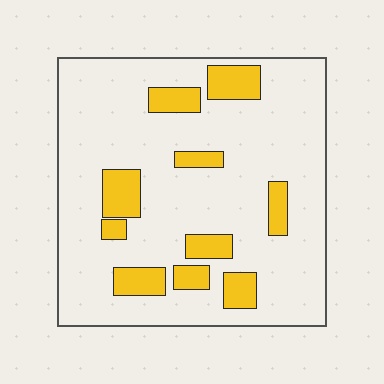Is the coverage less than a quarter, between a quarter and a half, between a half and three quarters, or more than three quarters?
Less than a quarter.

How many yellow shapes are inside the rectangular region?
10.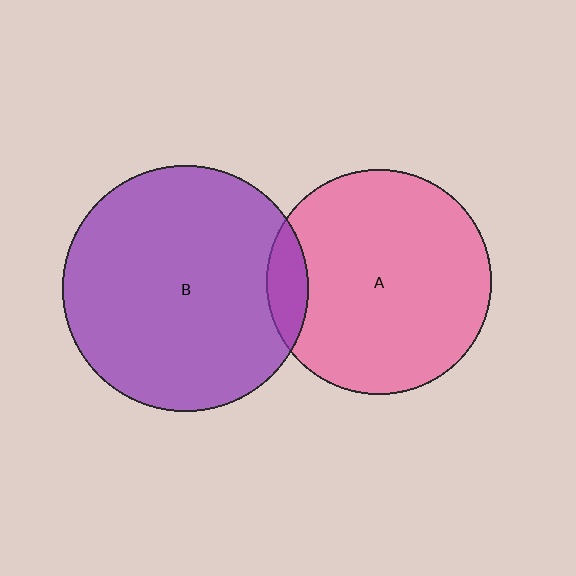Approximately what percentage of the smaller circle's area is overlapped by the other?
Approximately 10%.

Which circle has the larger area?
Circle B (purple).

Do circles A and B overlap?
Yes.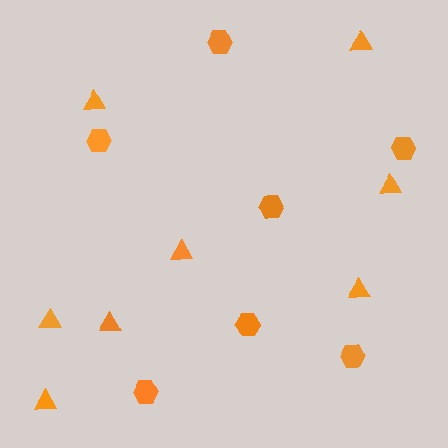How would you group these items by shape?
There are 2 groups: one group of triangles (8) and one group of hexagons (7).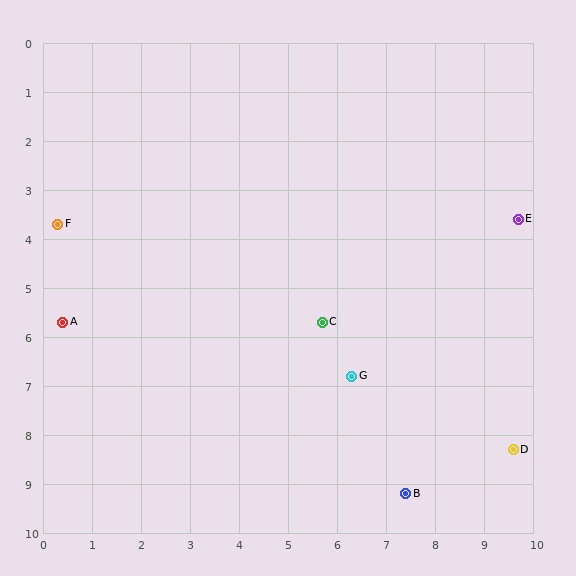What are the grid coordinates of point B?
Point B is at approximately (7.4, 9.2).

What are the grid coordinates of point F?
Point F is at approximately (0.3, 3.7).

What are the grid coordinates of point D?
Point D is at approximately (9.6, 8.3).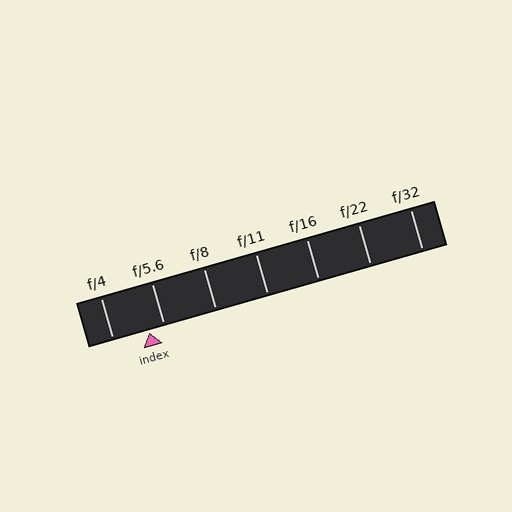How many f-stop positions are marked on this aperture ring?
There are 7 f-stop positions marked.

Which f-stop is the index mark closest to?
The index mark is closest to f/5.6.